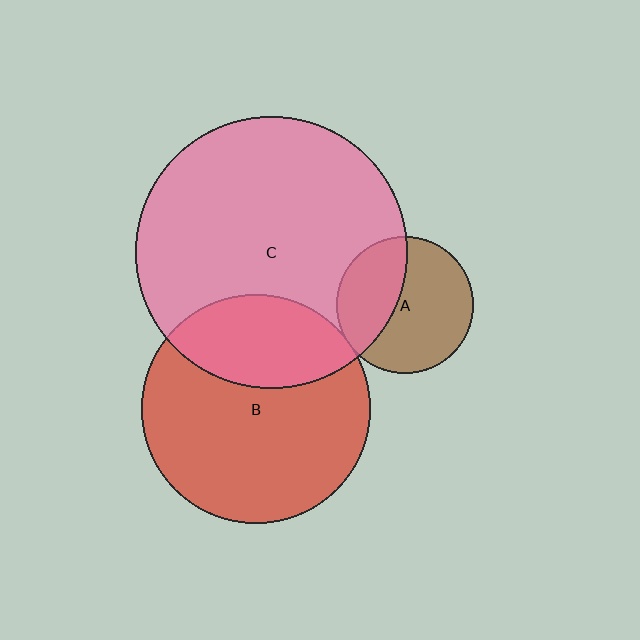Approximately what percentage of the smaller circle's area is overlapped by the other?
Approximately 5%.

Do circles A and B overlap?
Yes.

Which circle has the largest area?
Circle C (pink).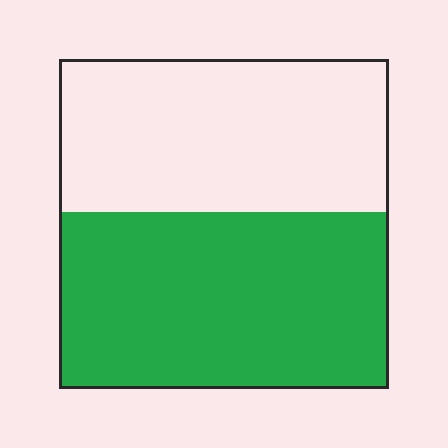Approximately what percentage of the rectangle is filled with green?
Approximately 55%.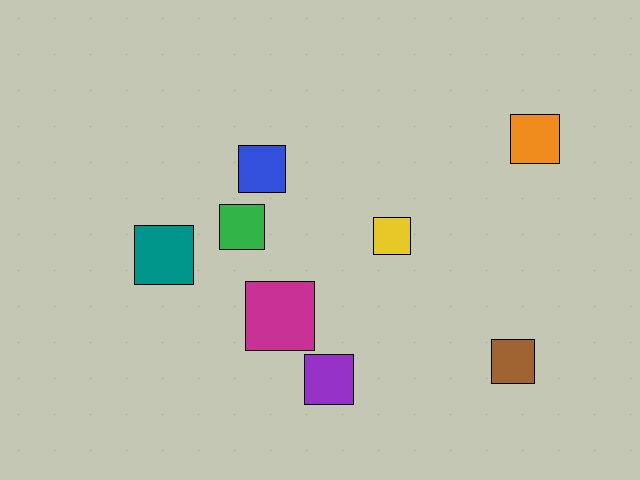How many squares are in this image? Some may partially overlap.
There are 8 squares.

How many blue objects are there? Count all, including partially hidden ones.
There is 1 blue object.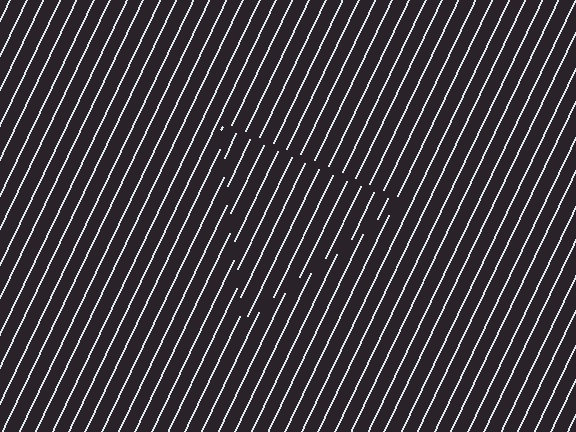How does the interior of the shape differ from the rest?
The interior of the shape contains the same grating, shifted by half a period — the contour is defined by the phase discontinuity where line-ends from the inner and outer gratings abut.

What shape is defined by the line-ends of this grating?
An illusory triangle. The interior of the shape contains the same grating, shifted by half a period — the contour is defined by the phase discontinuity where line-ends from the inner and outer gratings abut.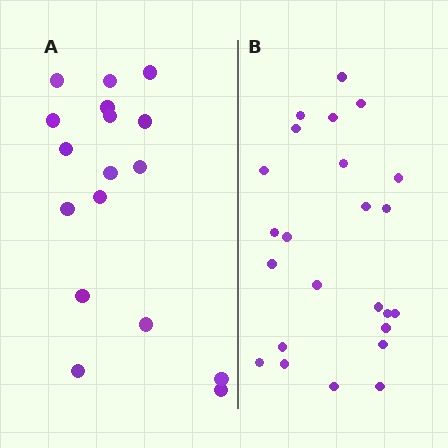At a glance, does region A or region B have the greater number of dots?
Region B (the right region) has more dots.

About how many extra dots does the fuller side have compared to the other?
Region B has roughly 8 or so more dots than region A.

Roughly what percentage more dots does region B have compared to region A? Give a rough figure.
About 40% more.